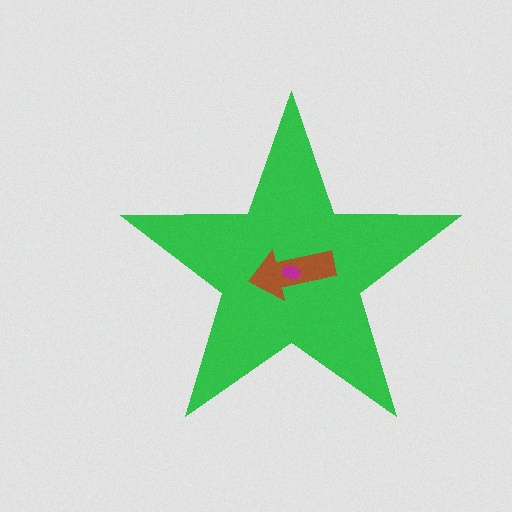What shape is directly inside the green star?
The brown arrow.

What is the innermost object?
The magenta ellipse.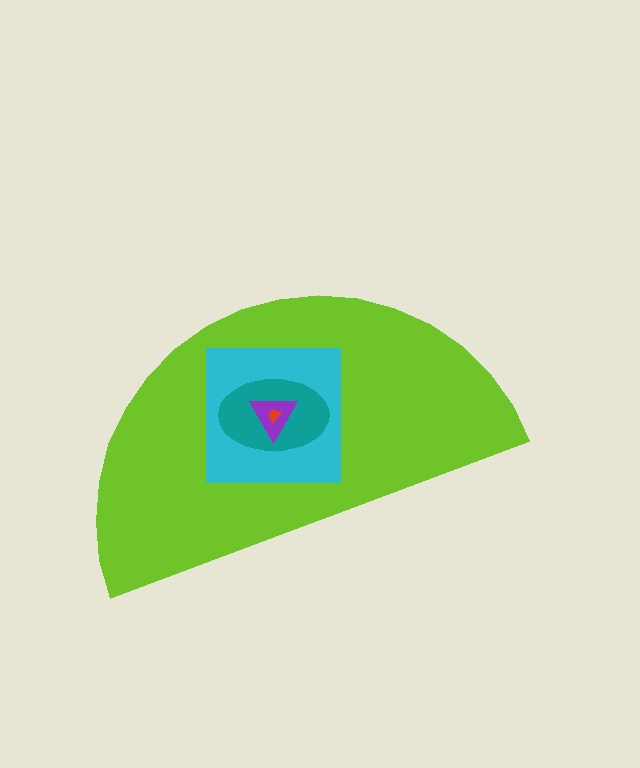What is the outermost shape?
The lime semicircle.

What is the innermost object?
The red trapezoid.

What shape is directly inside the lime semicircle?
The cyan square.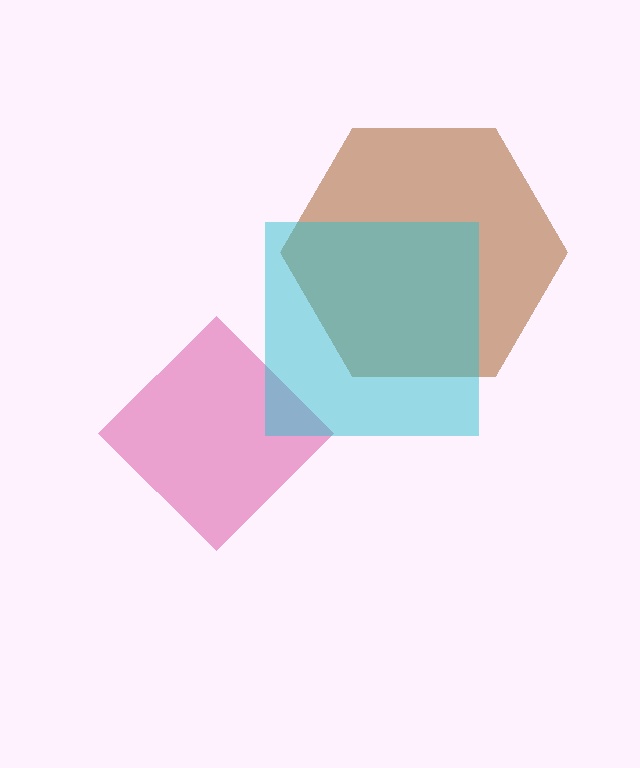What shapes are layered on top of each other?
The layered shapes are: a brown hexagon, a magenta diamond, a cyan square.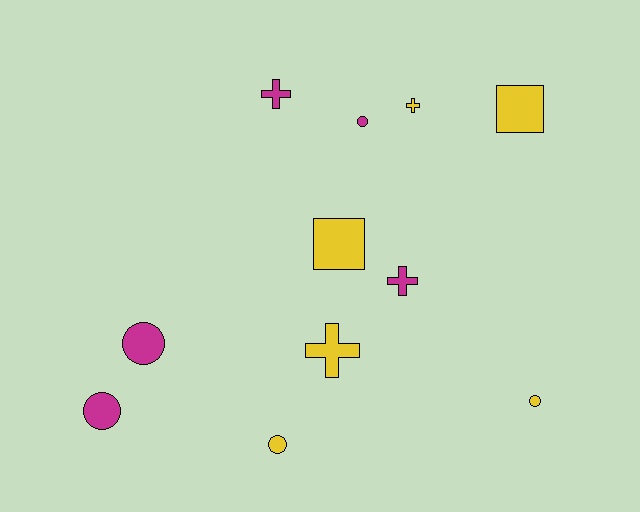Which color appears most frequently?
Yellow, with 6 objects.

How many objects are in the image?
There are 11 objects.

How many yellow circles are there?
There are 2 yellow circles.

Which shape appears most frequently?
Circle, with 5 objects.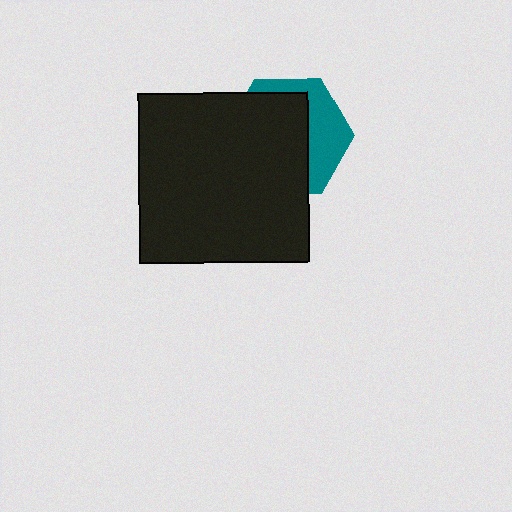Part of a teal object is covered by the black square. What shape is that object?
It is a hexagon.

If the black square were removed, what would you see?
You would see the complete teal hexagon.